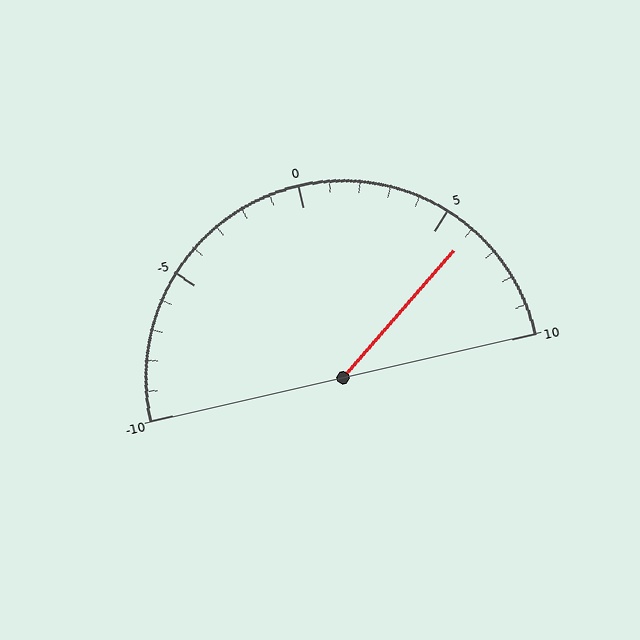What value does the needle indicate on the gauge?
The needle indicates approximately 6.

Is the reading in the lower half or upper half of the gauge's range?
The reading is in the upper half of the range (-10 to 10).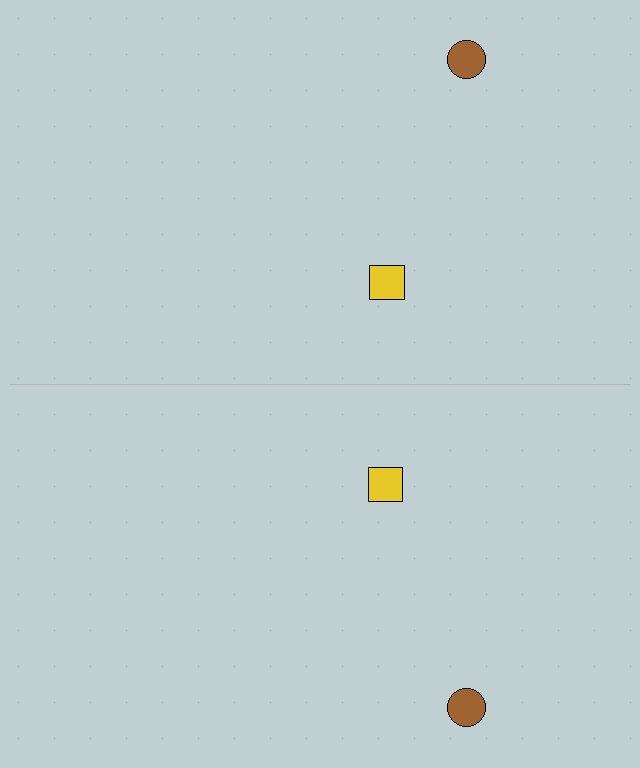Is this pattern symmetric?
Yes, this pattern has bilateral (reflection) symmetry.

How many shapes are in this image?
There are 4 shapes in this image.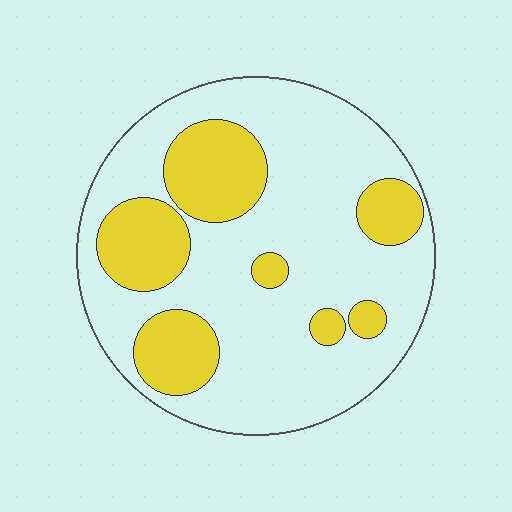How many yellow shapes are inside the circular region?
7.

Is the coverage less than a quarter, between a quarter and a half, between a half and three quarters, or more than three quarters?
Between a quarter and a half.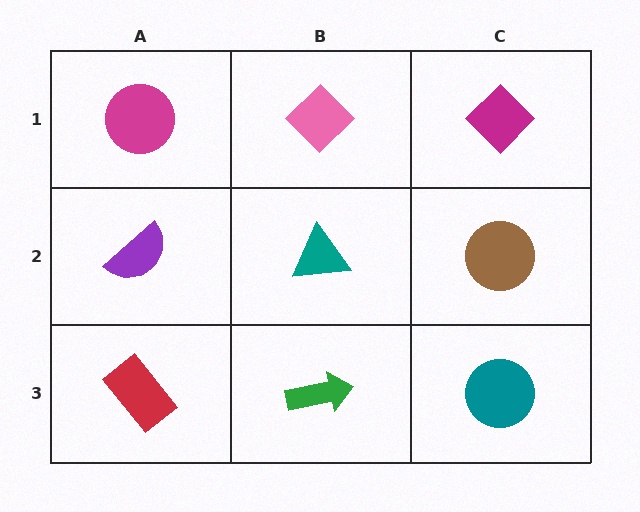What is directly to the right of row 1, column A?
A pink diamond.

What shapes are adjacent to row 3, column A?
A purple semicircle (row 2, column A), a green arrow (row 3, column B).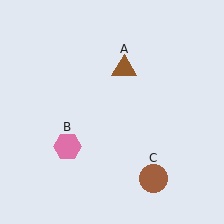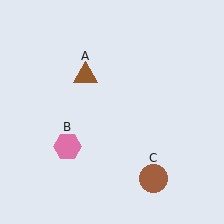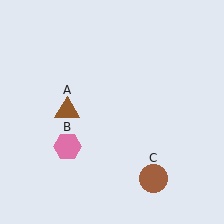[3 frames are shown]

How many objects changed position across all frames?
1 object changed position: brown triangle (object A).